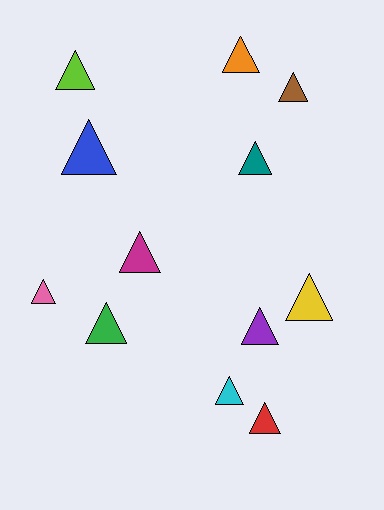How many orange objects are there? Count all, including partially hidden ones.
There is 1 orange object.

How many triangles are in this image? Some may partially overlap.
There are 12 triangles.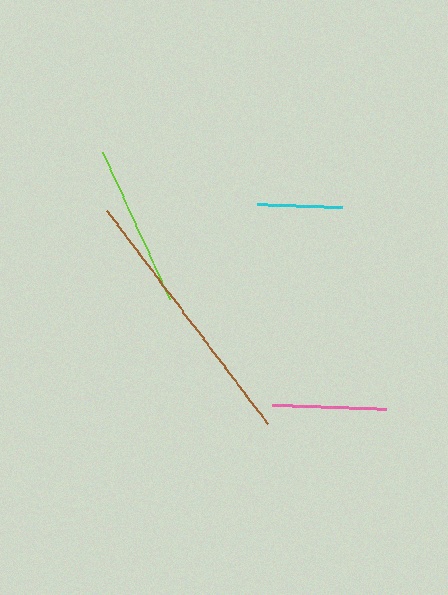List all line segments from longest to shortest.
From longest to shortest: brown, lime, pink, cyan.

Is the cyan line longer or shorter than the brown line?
The brown line is longer than the cyan line.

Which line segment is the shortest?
The cyan line is the shortest at approximately 84 pixels.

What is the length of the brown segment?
The brown segment is approximately 267 pixels long.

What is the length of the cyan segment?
The cyan segment is approximately 84 pixels long.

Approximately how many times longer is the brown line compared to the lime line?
The brown line is approximately 1.7 times the length of the lime line.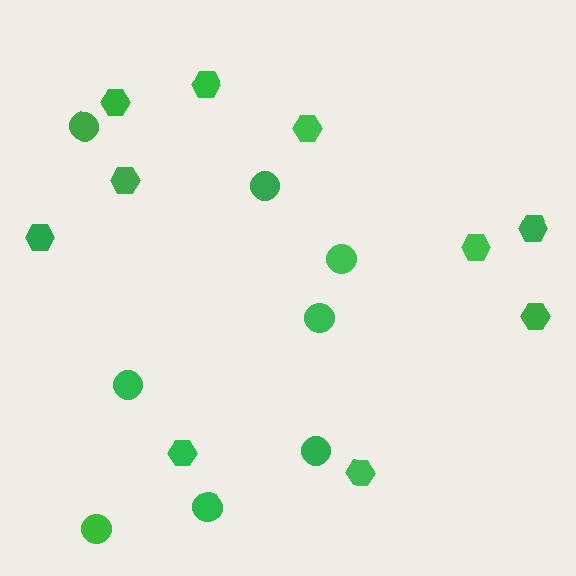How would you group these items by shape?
There are 2 groups: one group of hexagons (10) and one group of circles (8).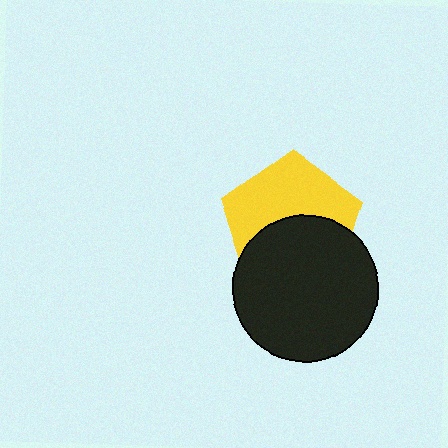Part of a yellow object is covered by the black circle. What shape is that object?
It is a pentagon.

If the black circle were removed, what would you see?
You would see the complete yellow pentagon.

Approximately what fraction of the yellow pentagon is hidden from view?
Roughly 47% of the yellow pentagon is hidden behind the black circle.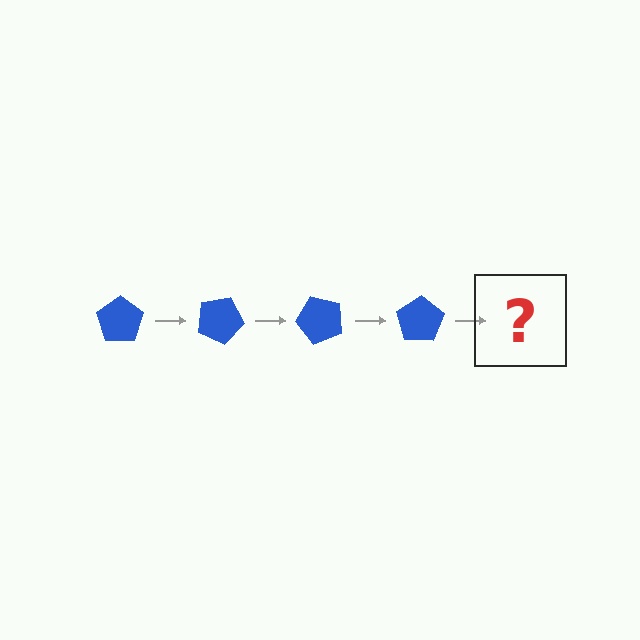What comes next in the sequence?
The next element should be a blue pentagon rotated 100 degrees.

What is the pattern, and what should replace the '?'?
The pattern is that the pentagon rotates 25 degrees each step. The '?' should be a blue pentagon rotated 100 degrees.